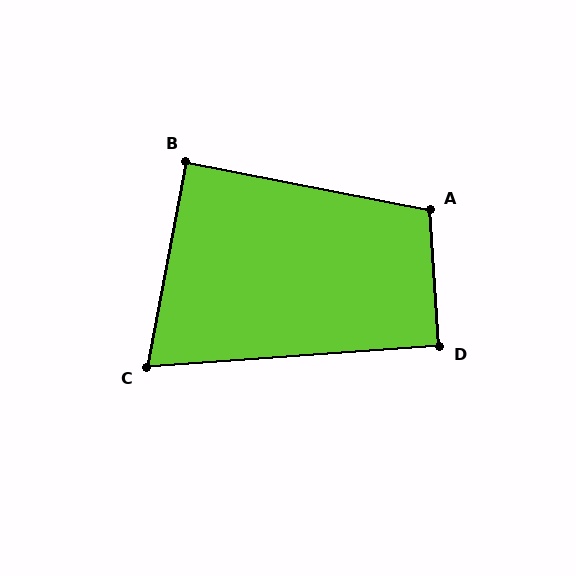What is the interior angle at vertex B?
Approximately 90 degrees (approximately right).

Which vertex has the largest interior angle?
A, at approximately 105 degrees.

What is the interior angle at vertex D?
Approximately 90 degrees (approximately right).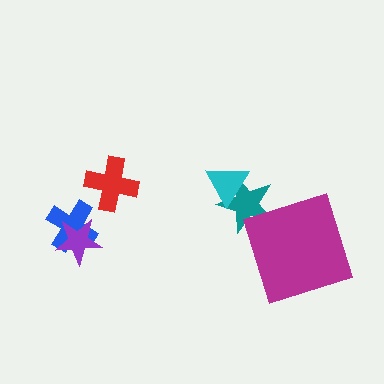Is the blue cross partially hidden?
Yes, it is partially covered by another shape.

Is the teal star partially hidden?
Yes, it is partially covered by another shape.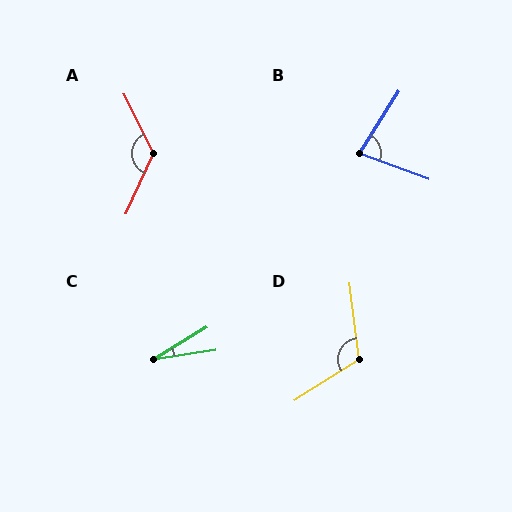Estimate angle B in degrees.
Approximately 78 degrees.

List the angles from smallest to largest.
C (23°), B (78°), D (116°), A (129°).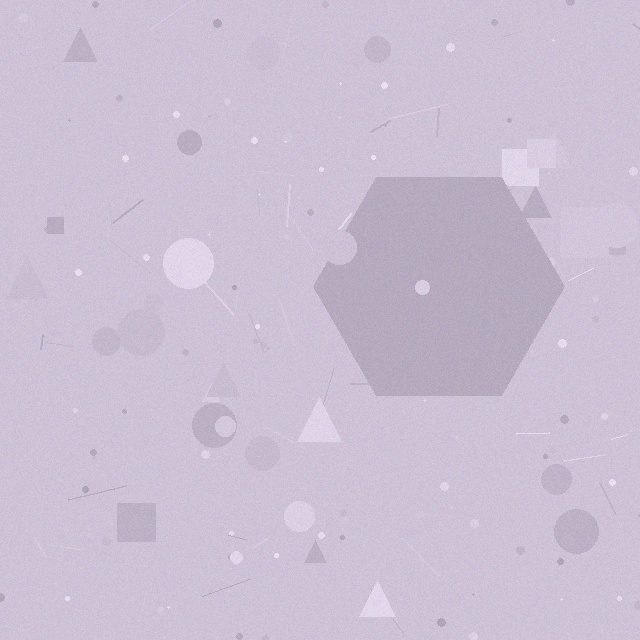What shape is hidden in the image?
A hexagon is hidden in the image.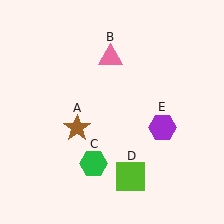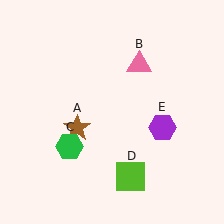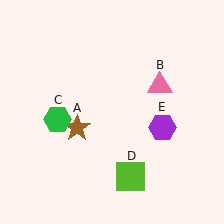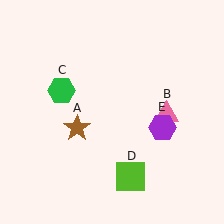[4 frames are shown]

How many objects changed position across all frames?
2 objects changed position: pink triangle (object B), green hexagon (object C).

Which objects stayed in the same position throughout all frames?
Brown star (object A) and lime square (object D) and purple hexagon (object E) remained stationary.